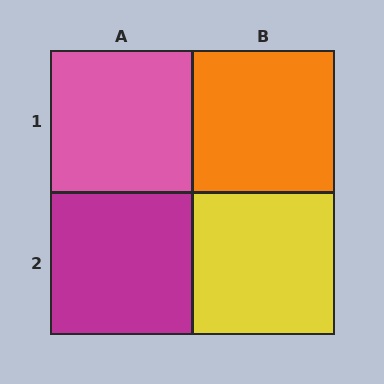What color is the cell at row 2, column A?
Magenta.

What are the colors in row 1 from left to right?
Pink, orange.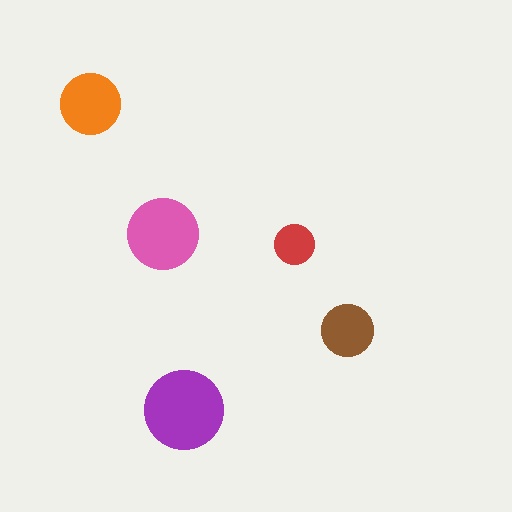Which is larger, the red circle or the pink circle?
The pink one.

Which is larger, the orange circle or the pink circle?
The pink one.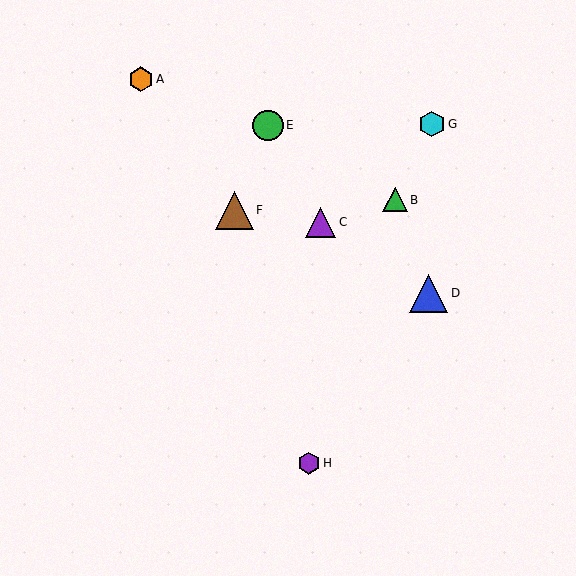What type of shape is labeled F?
Shape F is a brown triangle.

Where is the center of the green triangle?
The center of the green triangle is at (395, 200).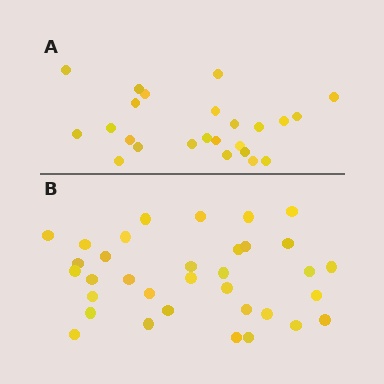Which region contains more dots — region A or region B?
Region B (the bottom region) has more dots.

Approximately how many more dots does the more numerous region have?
Region B has roughly 10 or so more dots than region A.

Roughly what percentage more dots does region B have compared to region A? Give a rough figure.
About 40% more.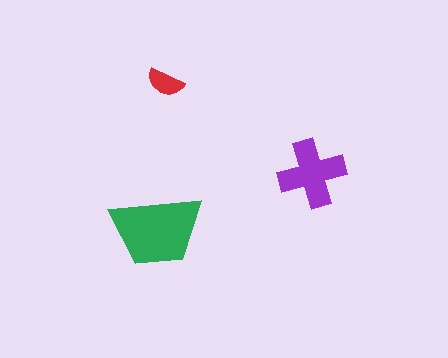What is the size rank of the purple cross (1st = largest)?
2nd.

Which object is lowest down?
The green trapezoid is bottommost.